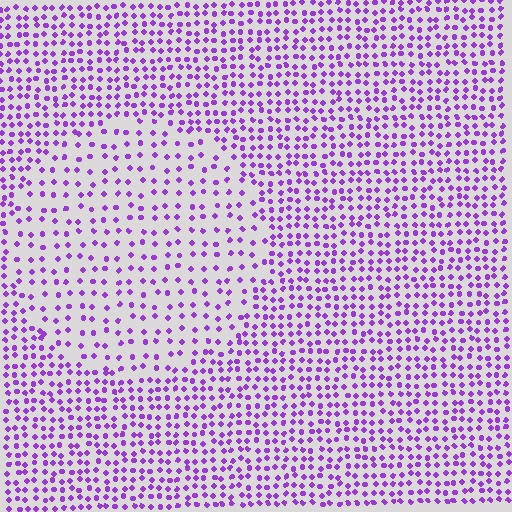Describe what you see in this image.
The image contains small purple elements arranged at two different densities. A circle-shaped region is visible where the elements are less densely packed than the surrounding area.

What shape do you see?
I see a circle.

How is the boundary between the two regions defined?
The boundary is defined by a change in element density (approximately 1.9x ratio). All elements are the same color, size, and shape.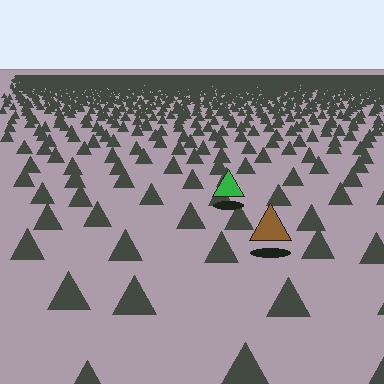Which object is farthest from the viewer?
The green triangle is farthest from the viewer. It appears smaller and the ground texture around it is denser.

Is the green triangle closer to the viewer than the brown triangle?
No. The brown triangle is closer — you can tell from the texture gradient: the ground texture is coarser near it.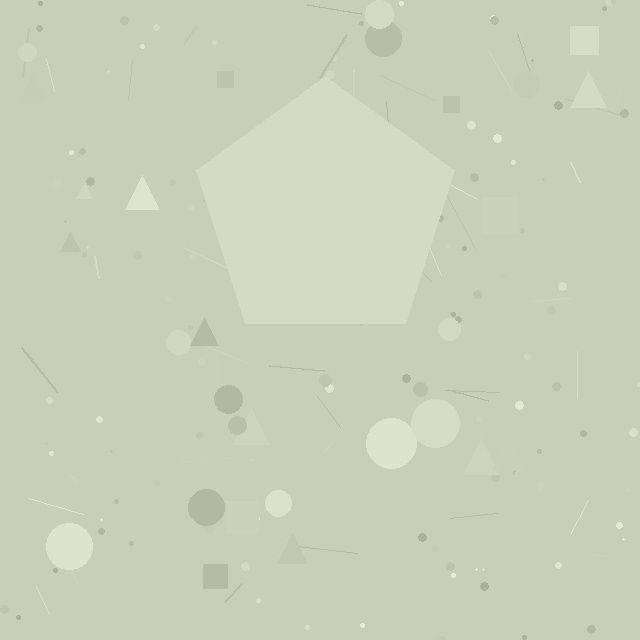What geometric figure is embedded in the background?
A pentagon is embedded in the background.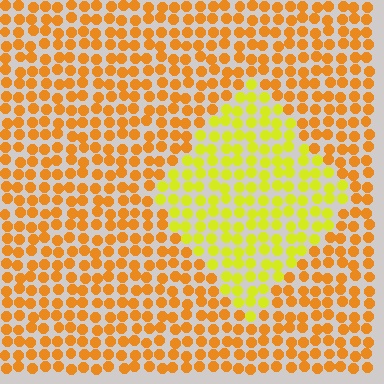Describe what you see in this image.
The image is filled with small orange elements in a uniform arrangement. A diamond-shaped region is visible where the elements are tinted to a slightly different hue, forming a subtle color boundary.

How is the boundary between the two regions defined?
The boundary is defined purely by a slight shift in hue (about 36 degrees). Spacing, size, and orientation are identical on both sides.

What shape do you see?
I see a diamond.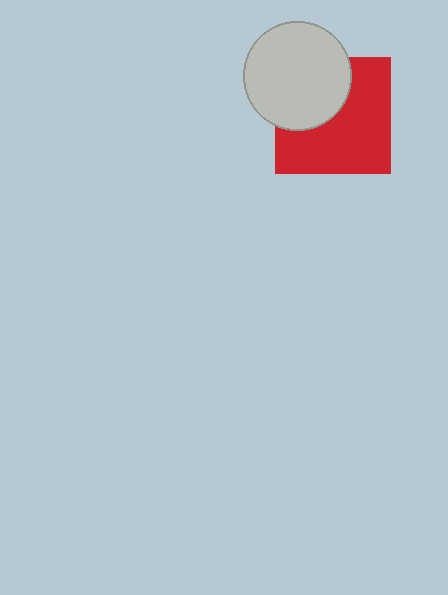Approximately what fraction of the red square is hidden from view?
Roughly 37% of the red square is hidden behind the light gray circle.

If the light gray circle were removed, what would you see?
You would see the complete red square.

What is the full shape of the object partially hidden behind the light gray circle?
The partially hidden object is a red square.